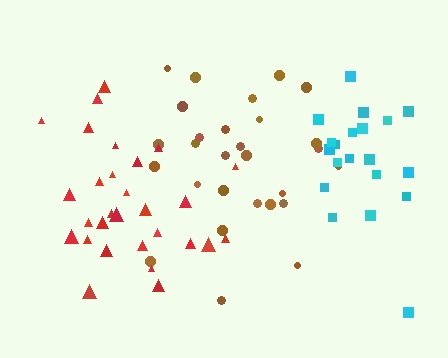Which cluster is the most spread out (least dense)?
Brown.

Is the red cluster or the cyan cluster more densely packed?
Cyan.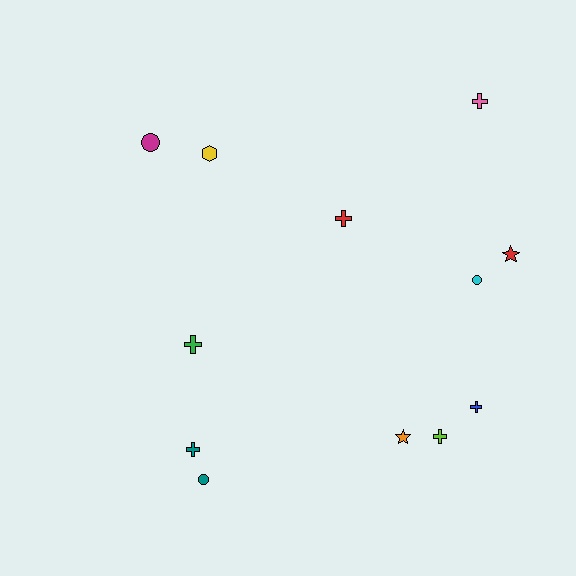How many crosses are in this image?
There are 6 crosses.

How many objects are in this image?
There are 12 objects.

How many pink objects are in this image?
There is 1 pink object.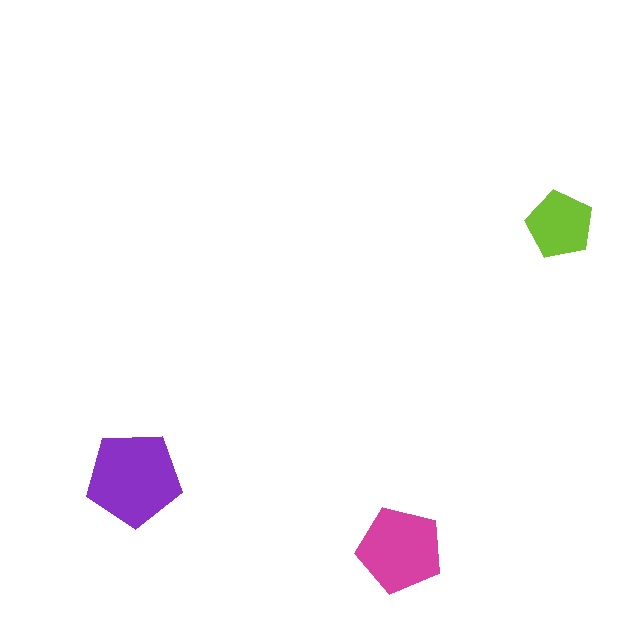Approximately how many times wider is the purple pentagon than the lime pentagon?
About 1.5 times wider.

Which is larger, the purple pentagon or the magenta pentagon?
The purple one.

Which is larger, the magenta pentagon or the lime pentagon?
The magenta one.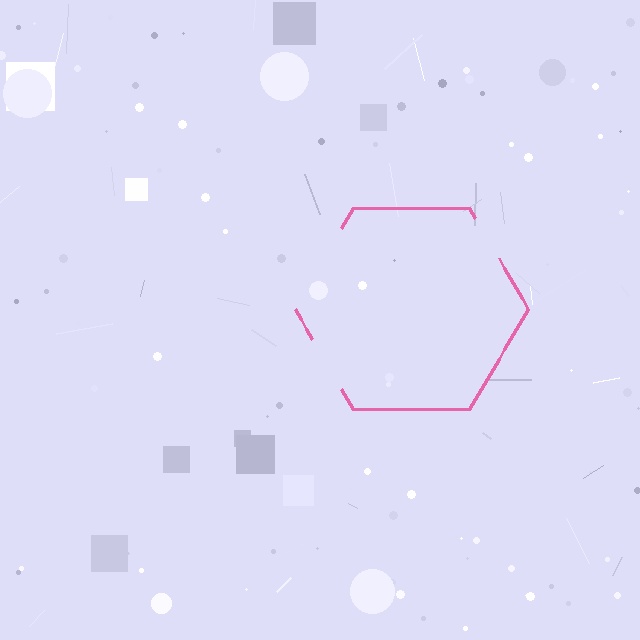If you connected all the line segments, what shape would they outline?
They would outline a hexagon.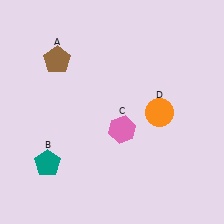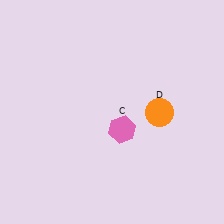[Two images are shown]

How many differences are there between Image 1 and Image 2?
There are 2 differences between the two images.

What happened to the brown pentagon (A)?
The brown pentagon (A) was removed in Image 2. It was in the top-left area of Image 1.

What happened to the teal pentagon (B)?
The teal pentagon (B) was removed in Image 2. It was in the bottom-left area of Image 1.